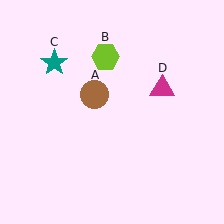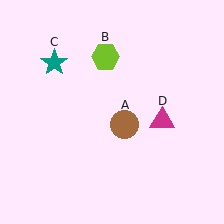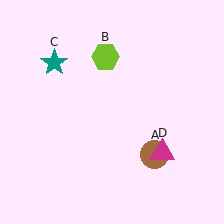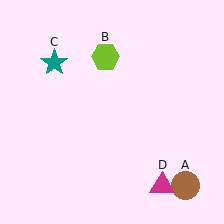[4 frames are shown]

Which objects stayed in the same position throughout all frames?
Lime hexagon (object B) and teal star (object C) remained stationary.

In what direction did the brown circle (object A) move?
The brown circle (object A) moved down and to the right.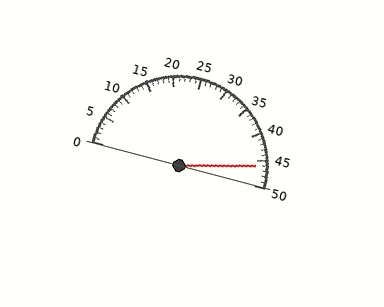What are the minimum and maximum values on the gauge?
The gauge ranges from 0 to 50.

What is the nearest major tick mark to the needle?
The nearest major tick mark is 45.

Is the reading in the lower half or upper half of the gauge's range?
The reading is in the upper half of the range (0 to 50).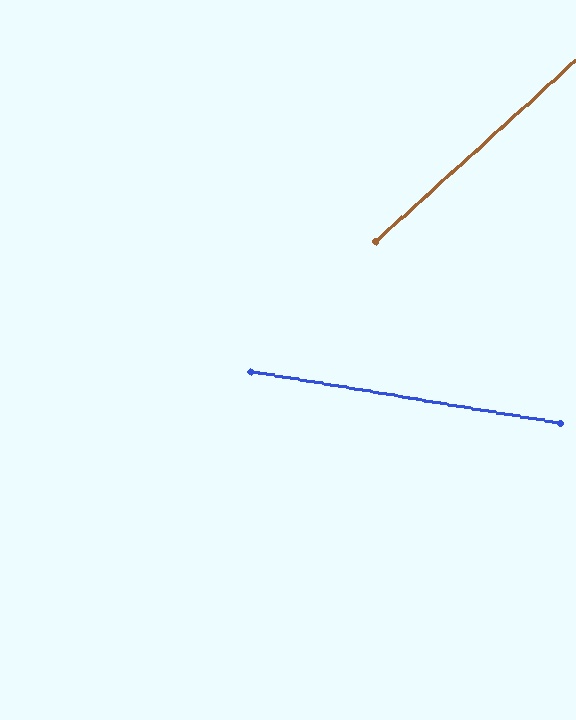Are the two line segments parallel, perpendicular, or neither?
Neither parallel nor perpendicular — they differ by about 52°.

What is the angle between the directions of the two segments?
Approximately 52 degrees.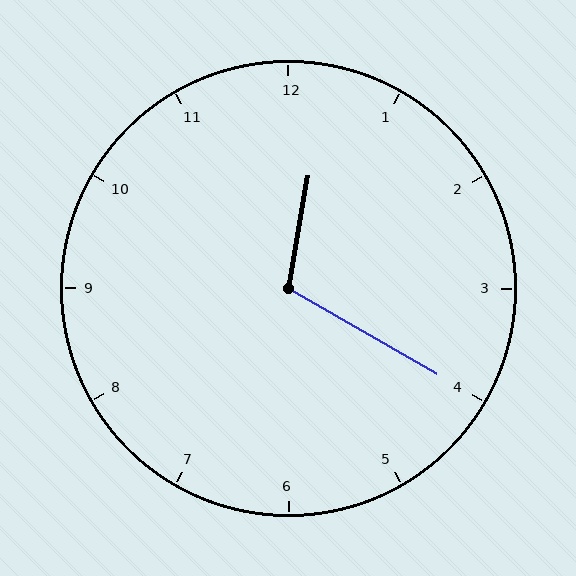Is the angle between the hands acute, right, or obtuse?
It is obtuse.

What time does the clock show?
12:20.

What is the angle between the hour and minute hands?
Approximately 110 degrees.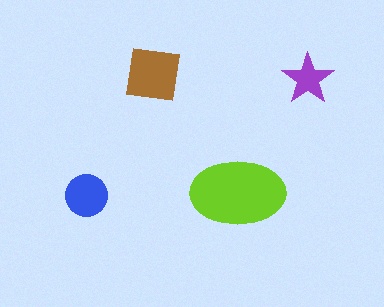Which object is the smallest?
The purple star.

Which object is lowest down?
The blue circle is bottommost.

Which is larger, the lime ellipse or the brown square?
The lime ellipse.